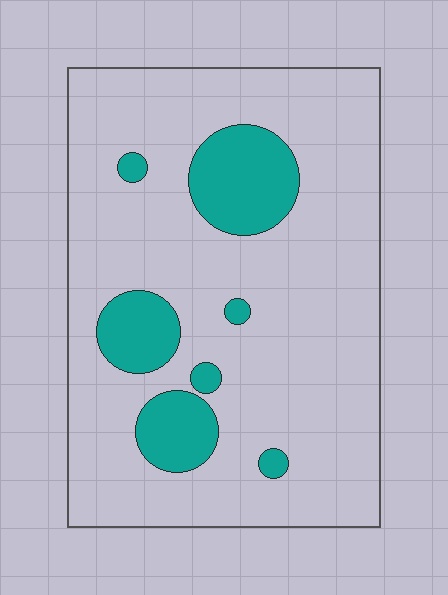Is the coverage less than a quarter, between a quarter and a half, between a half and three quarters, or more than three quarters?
Less than a quarter.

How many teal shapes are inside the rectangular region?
7.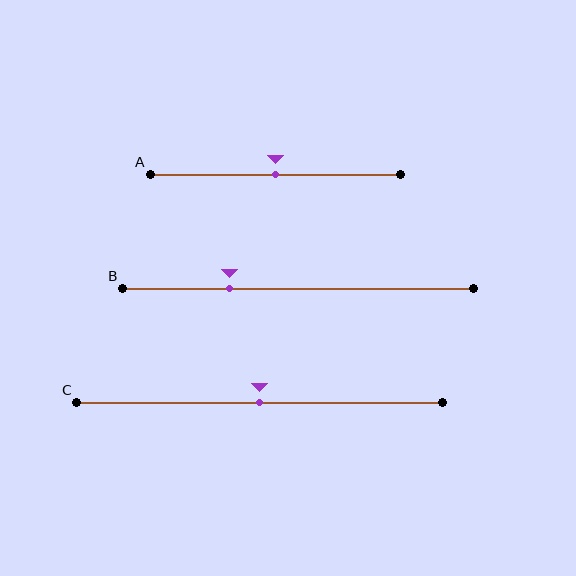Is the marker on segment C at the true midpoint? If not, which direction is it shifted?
Yes, the marker on segment C is at the true midpoint.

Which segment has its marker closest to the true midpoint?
Segment A has its marker closest to the true midpoint.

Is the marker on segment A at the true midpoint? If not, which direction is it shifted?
Yes, the marker on segment A is at the true midpoint.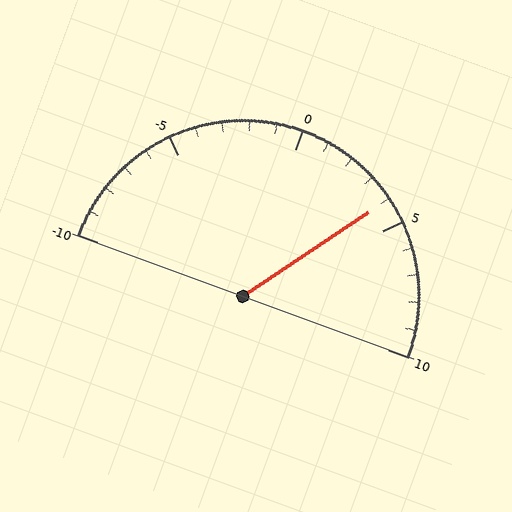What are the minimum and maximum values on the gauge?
The gauge ranges from -10 to 10.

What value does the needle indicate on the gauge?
The needle indicates approximately 4.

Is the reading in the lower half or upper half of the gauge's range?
The reading is in the upper half of the range (-10 to 10).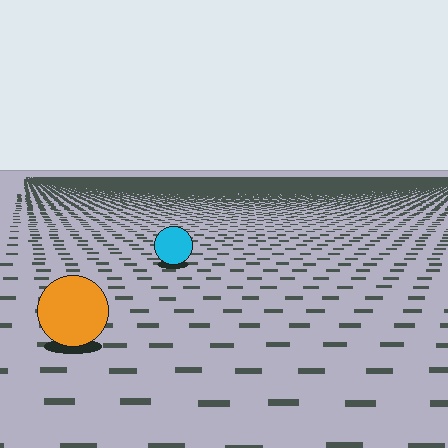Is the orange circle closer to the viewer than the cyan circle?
Yes. The orange circle is closer — you can tell from the texture gradient: the ground texture is coarser near it.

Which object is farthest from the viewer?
The cyan circle is farthest from the viewer. It appears smaller and the ground texture around it is denser.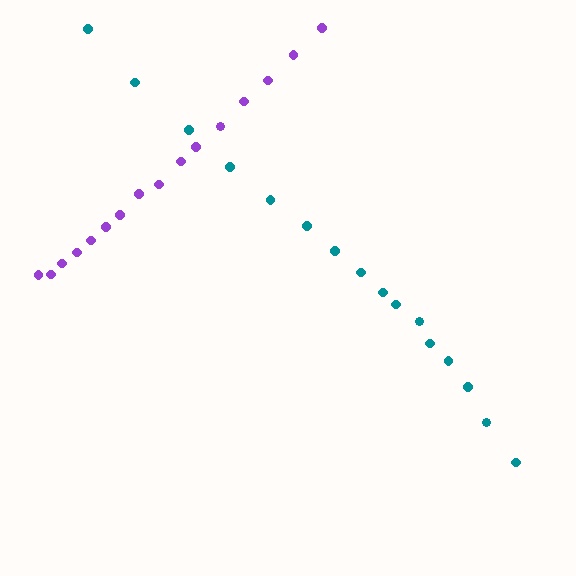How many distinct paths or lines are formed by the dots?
There are 2 distinct paths.